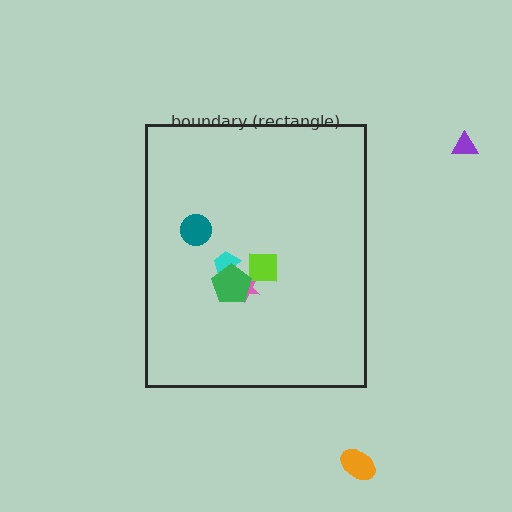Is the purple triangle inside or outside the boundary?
Outside.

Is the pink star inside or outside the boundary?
Inside.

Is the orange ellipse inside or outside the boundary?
Outside.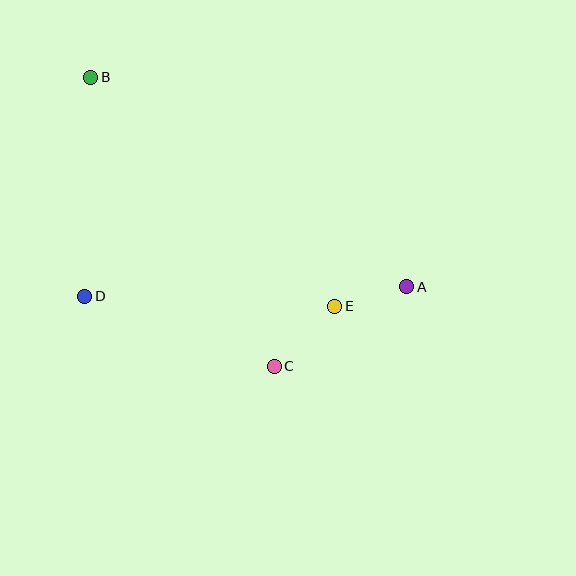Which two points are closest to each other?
Points A and E are closest to each other.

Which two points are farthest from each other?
Points A and B are farthest from each other.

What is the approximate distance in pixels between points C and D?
The distance between C and D is approximately 202 pixels.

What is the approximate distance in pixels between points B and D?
The distance between B and D is approximately 219 pixels.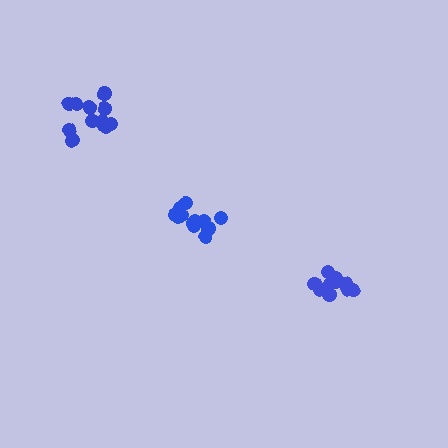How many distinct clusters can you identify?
There are 3 distinct clusters.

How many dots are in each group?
Group 1: 12 dots, Group 2: 10 dots, Group 3: 11 dots (33 total).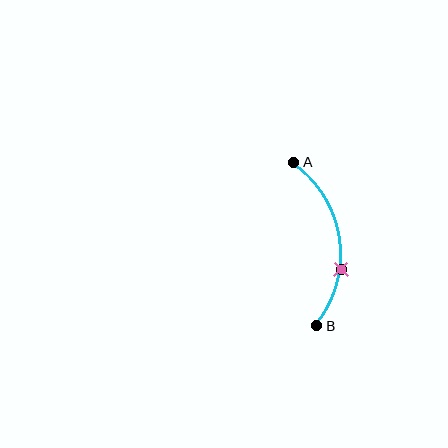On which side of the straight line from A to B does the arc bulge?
The arc bulges to the right of the straight line connecting A and B.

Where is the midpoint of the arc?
The arc midpoint is the point on the curve farthest from the straight line joining A and B. It sits to the right of that line.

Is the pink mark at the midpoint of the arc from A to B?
No. The pink mark lies on the arc but is closer to endpoint B. The arc midpoint would be at the point on the curve equidistant along the arc from both A and B.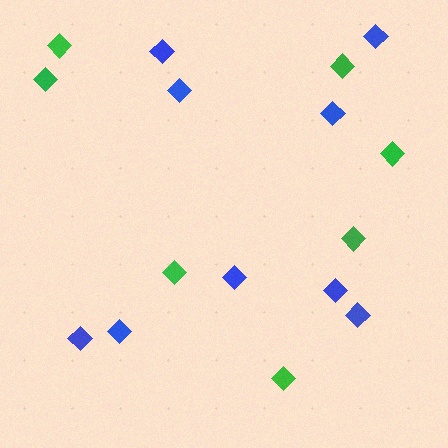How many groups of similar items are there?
There are 2 groups: one group of green diamonds (7) and one group of blue diamonds (9).